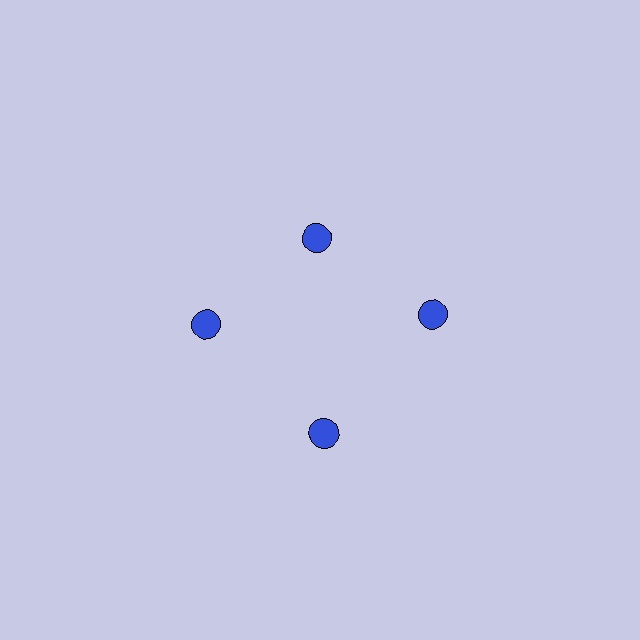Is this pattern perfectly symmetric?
No. The 4 blue circles are arranged in a ring, but one element near the 12 o'clock position is pulled inward toward the center, breaking the 4-fold rotational symmetry.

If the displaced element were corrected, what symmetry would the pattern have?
It would have 4-fold rotational symmetry — the pattern would map onto itself every 90 degrees.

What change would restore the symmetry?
The symmetry would be restored by moving it outward, back onto the ring so that all 4 circles sit at equal angles and equal distance from the center.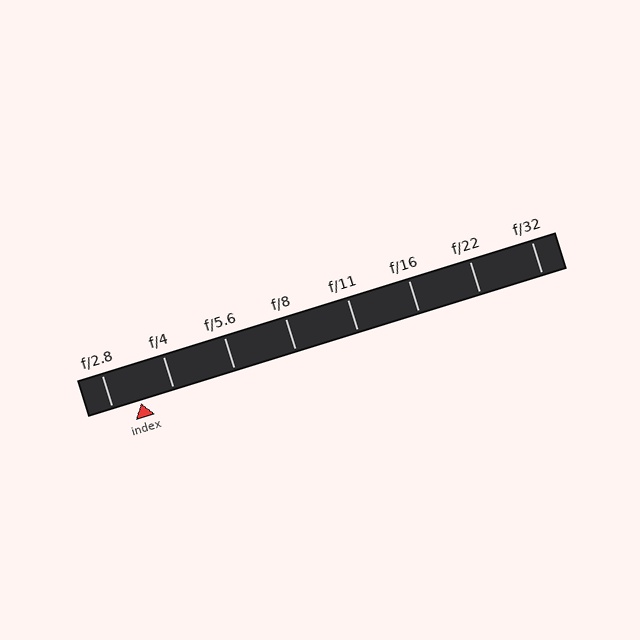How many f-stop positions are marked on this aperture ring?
There are 8 f-stop positions marked.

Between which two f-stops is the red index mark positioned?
The index mark is between f/2.8 and f/4.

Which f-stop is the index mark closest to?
The index mark is closest to f/2.8.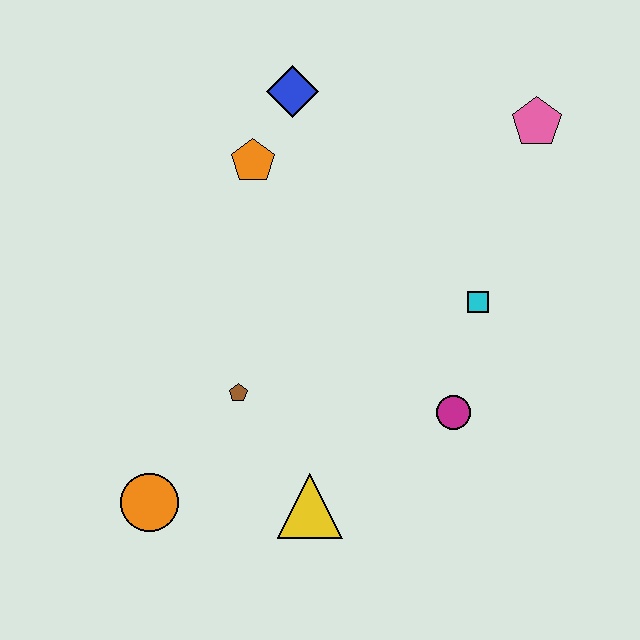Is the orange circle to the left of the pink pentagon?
Yes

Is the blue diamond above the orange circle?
Yes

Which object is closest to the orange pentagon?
The blue diamond is closest to the orange pentagon.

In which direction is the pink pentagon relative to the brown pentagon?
The pink pentagon is to the right of the brown pentagon.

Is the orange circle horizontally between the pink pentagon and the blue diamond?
No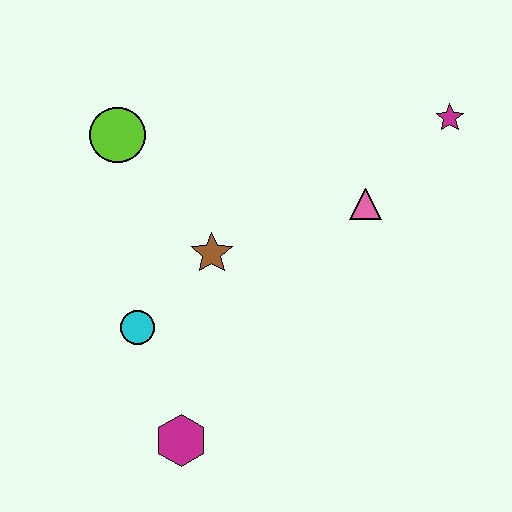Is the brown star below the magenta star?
Yes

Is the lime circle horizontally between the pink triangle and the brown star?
No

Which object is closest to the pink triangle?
The magenta star is closest to the pink triangle.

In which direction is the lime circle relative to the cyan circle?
The lime circle is above the cyan circle.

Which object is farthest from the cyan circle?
The magenta star is farthest from the cyan circle.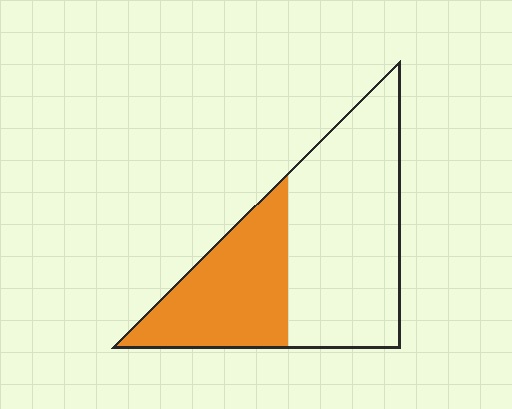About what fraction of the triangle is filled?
About three eighths (3/8).